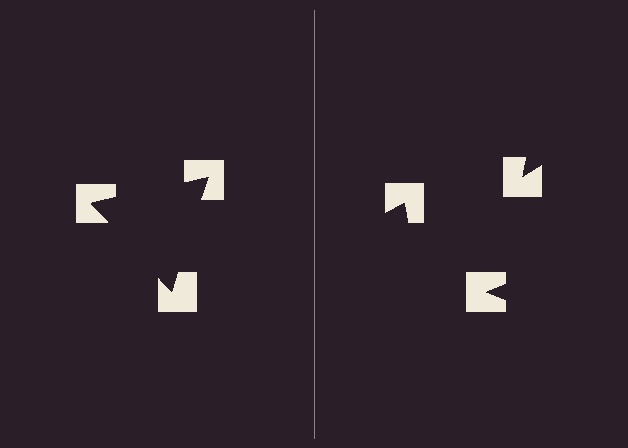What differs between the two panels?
The notched squares are positioned identically on both sides; only the wedge orientations differ. On the left they align to a triangle; on the right they are misaligned.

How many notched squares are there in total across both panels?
6 — 3 on each side.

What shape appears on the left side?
An illusory triangle.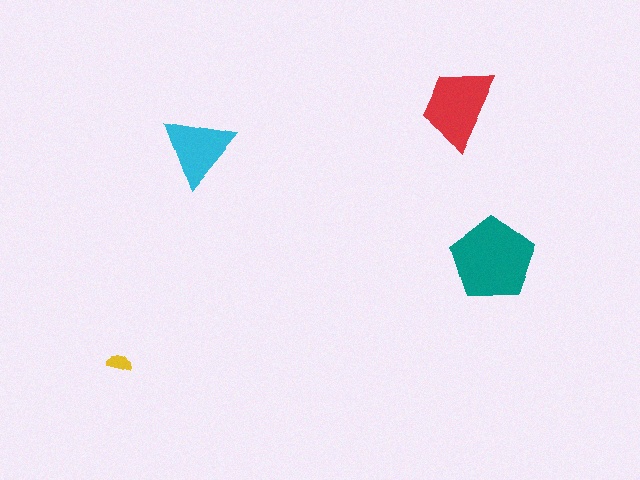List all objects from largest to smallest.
The teal pentagon, the red trapezoid, the cyan triangle, the yellow semicircle.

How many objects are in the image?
There are 4 objects in the image.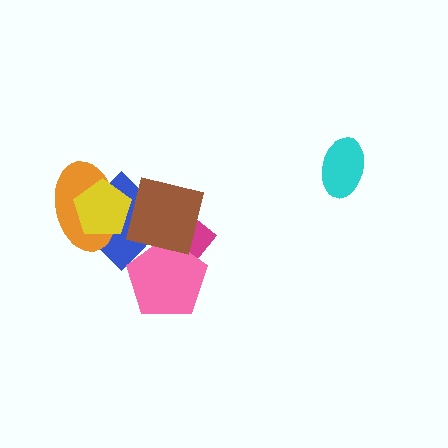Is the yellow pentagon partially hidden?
No, no other shape covers it.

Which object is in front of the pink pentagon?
The brown square is in front of the pink pentagon.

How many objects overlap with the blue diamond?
5 objects overlap with the blue diamond.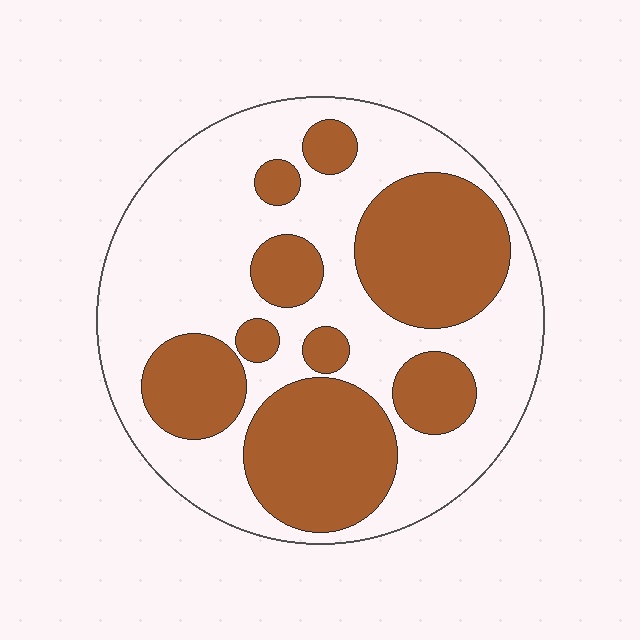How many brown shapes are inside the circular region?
9.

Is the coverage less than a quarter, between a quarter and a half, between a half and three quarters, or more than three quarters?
Between a quarter and a half.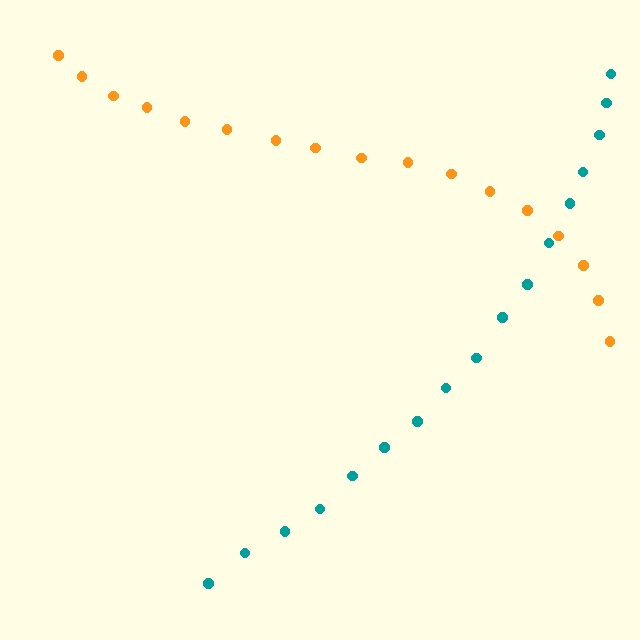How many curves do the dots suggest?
There are 2 distinct paths.